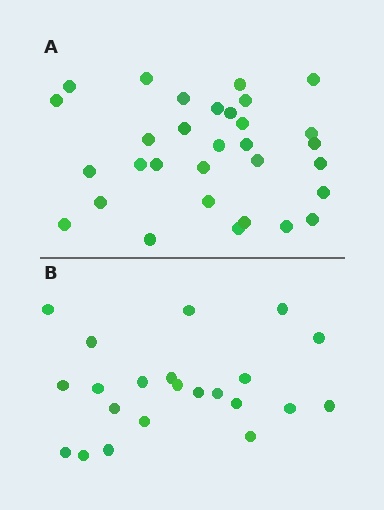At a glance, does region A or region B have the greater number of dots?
Region A (the top region) has more dots.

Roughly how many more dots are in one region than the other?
Region A has roughly 8 or so more dots than region B.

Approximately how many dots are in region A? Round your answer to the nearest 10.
About 30 dots. (The exact count is 31, which rounds to 30.)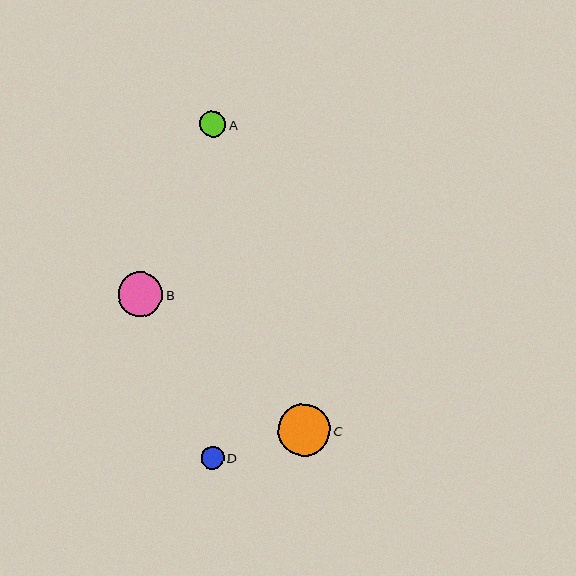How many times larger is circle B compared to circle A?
Circle B is approximately 1.7 times the size of circle A.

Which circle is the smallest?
Circle D is the smallest with a size of approximately 23 pixels.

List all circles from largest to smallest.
From largest to smallest: C, B, A, D.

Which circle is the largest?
Circle C is the largest with a size of approximately 52 pixels.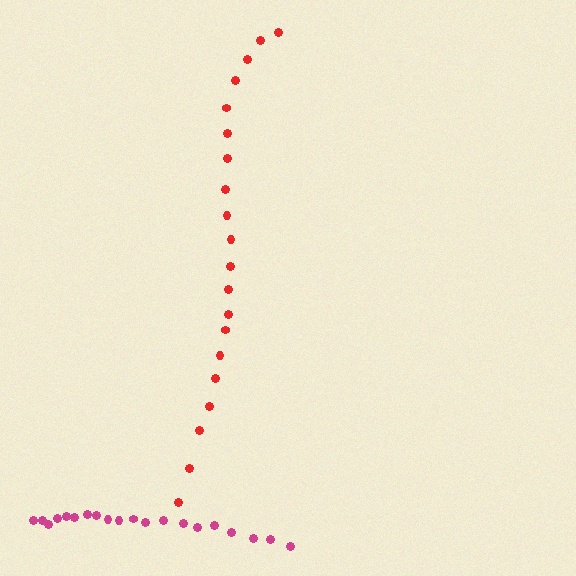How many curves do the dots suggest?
There are 2 distinct paths.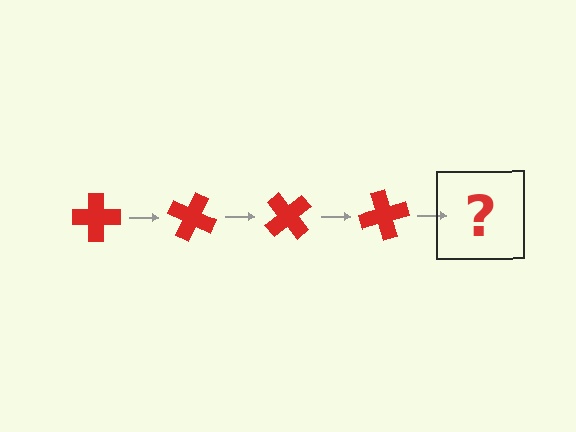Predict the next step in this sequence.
The next step is a red cross rotated 100 degrees.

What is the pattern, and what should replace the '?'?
The pattern is that the cross rotates 25 degrees each step. The '?' should be a red cross rotated 100 degrees.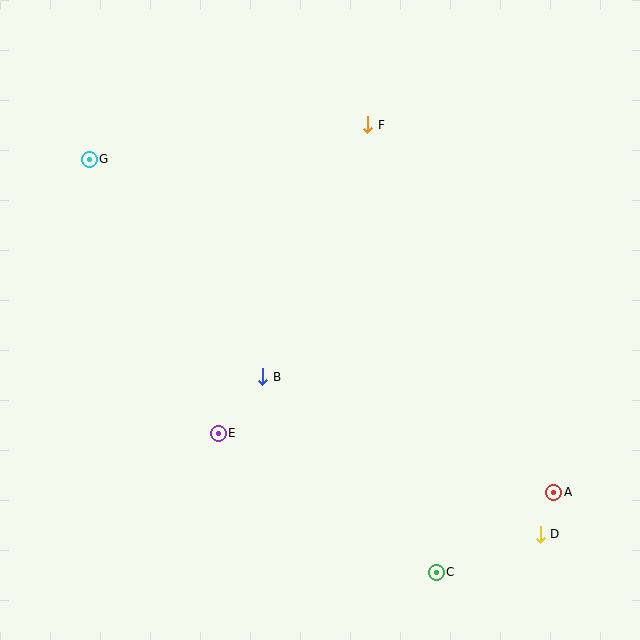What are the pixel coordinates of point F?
Point F is at (368, 125).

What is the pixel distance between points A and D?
The distance between A and D is 44 pixels.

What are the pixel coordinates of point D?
Point D is at (540, 534).